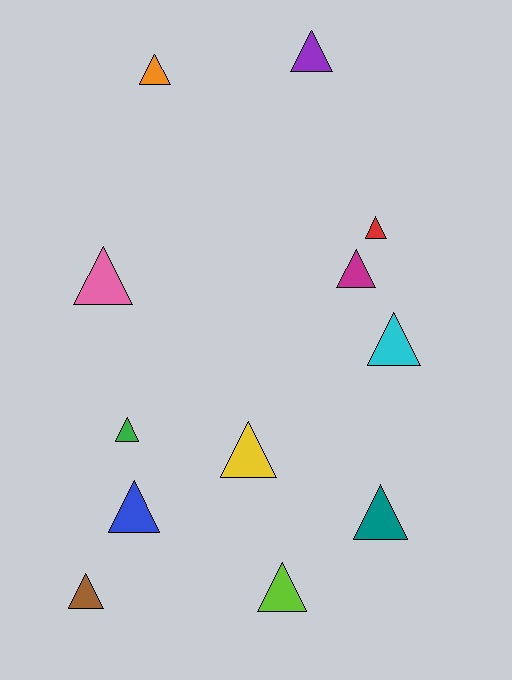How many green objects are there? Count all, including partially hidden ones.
There is 1 green object.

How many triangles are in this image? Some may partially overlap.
There are 12 triangles.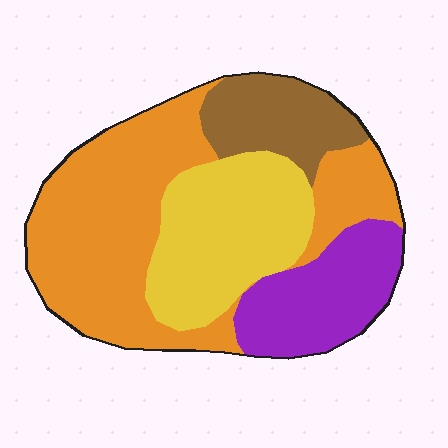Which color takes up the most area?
Orange, at roughly 45%.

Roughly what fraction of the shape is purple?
Purple takes up about one sixth (1/6) of the shape.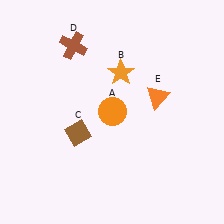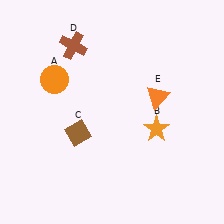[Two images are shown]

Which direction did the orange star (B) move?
The orange star (B) moved down.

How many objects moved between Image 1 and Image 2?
2 objects moved between the two images.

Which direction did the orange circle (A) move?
The orange circle (A) moved left.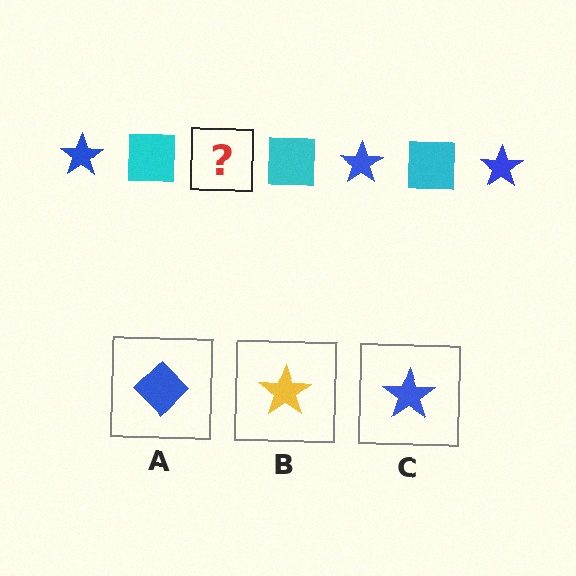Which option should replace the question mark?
Option C.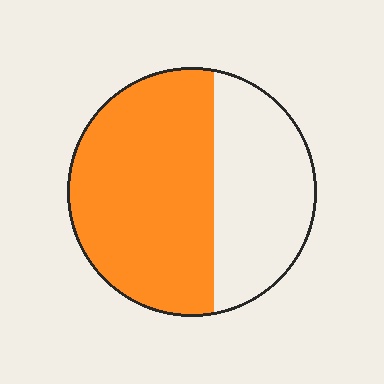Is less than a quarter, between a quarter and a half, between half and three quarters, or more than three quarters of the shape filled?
Between half and three quarters.